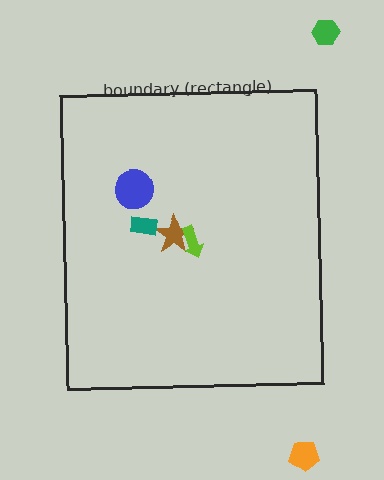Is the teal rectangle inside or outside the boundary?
Inside.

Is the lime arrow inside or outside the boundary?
Inside.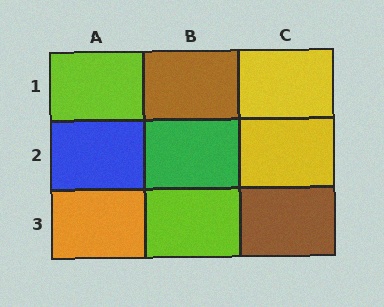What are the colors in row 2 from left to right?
Blue, green, yellow.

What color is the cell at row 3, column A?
Orange.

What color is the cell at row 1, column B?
Brown.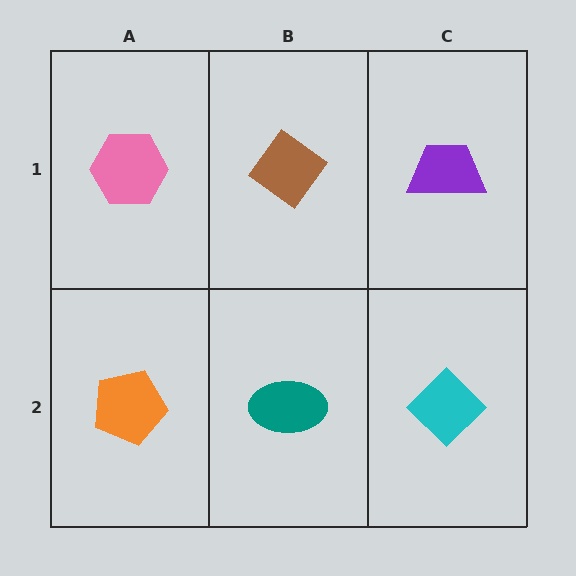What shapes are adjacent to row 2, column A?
A pink hexagon (row 1, column A), a teal ellipse (row 2, column B).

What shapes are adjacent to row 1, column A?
An orange pentagon (row 2, column A), a brown diamond (row 1, column B).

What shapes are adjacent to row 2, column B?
A brown diamond (row 1, column B), an orange pentagon (row 2, column A), a cyan diamond (row 2, column C).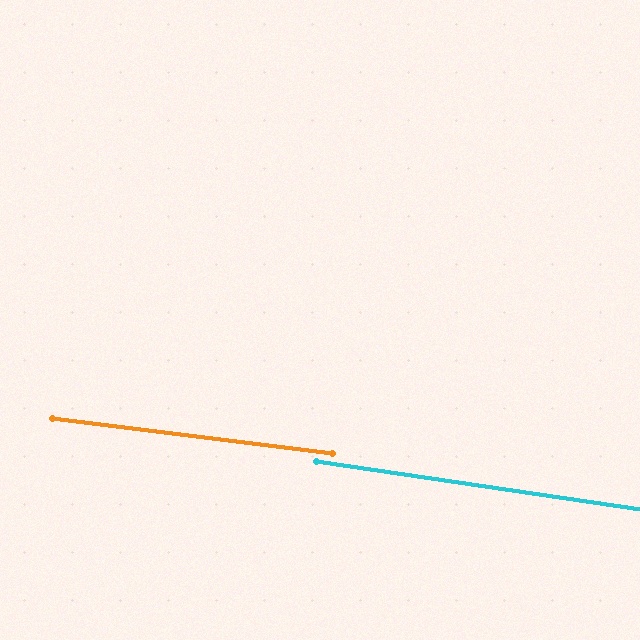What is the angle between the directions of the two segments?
Approximately 1 degree.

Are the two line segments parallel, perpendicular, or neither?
Parallel — their directions differ by only 1.5°.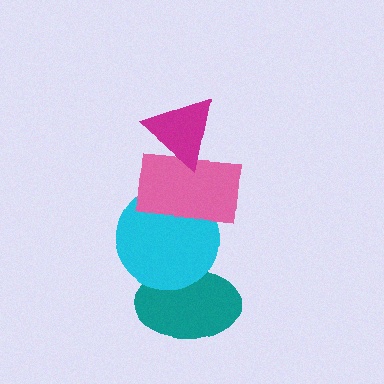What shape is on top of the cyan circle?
The pink rectangle is on top of the cyan circle.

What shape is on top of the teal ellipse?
The cyan circle is on top of the teal ellipse.